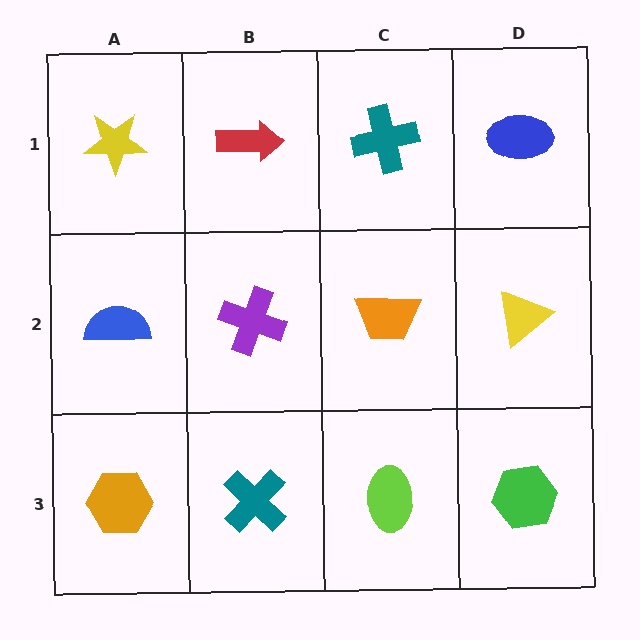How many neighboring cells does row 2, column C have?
4.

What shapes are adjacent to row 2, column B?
A red arrow (row 1, column B), a teal cross (row 3, column B), a blue semicircle (row 2, column A), an orange trapezoid (row 2, column C).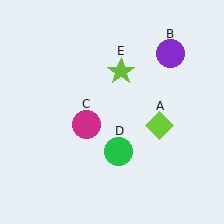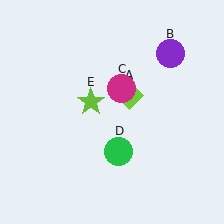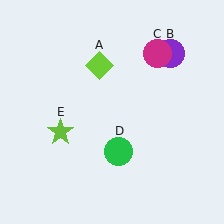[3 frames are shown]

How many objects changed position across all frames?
3 objects changed position: lime diamond (object A), magenta circle (object C), lime star (object E).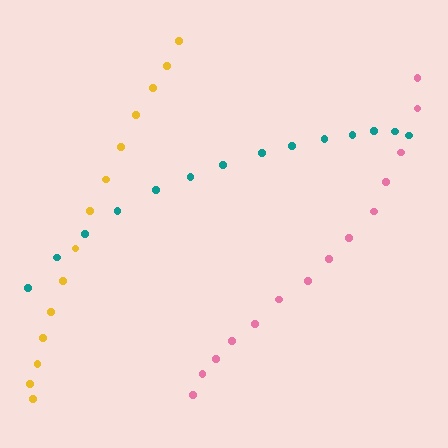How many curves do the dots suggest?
There are 3 distinct paths.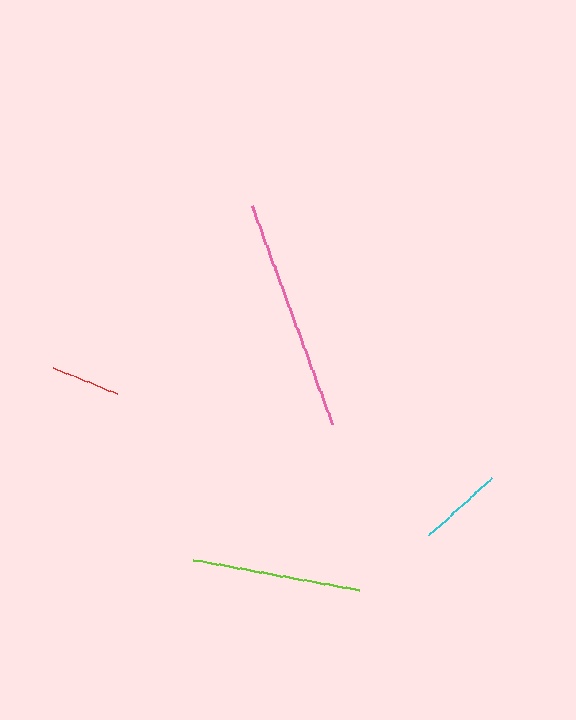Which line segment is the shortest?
The red line is the shortest at approximately 69 pixels.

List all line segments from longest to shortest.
From longest to shortest: pink, lime, cyan, red.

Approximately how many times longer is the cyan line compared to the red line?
The cyan line is approximately 1.2 times the length of the red line.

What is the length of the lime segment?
The lime segment is approximately 168 pixels long.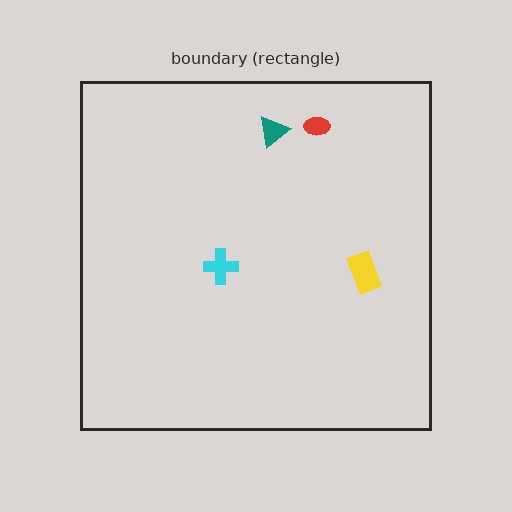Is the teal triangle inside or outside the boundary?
Inside.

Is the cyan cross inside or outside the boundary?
Inside.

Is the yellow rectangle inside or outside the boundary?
Inside.